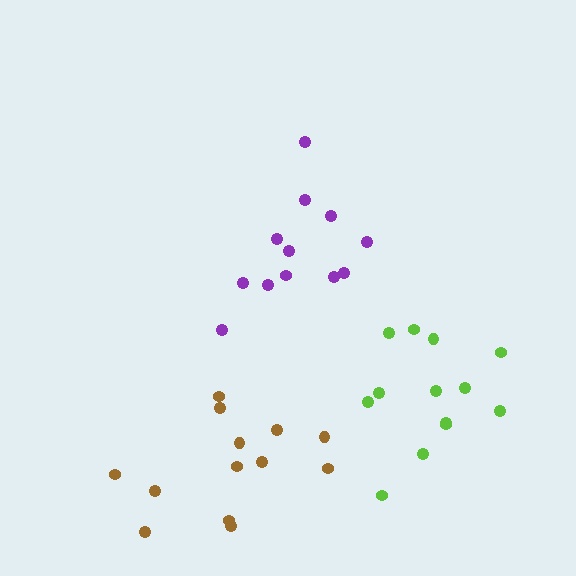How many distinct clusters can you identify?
There are 3 distinct clusters.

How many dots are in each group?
Group 1: 13 dots, Group 2: 13 dots, Group 3: 12 dots (38 total).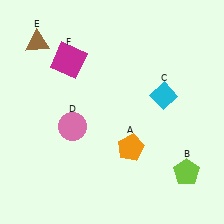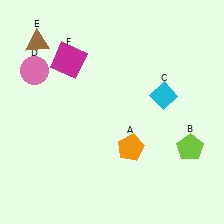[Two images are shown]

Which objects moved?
The objects that moved are: the lime pentagon (B), the pink circle (D).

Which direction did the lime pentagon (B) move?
The lime pentagon (B) moved up.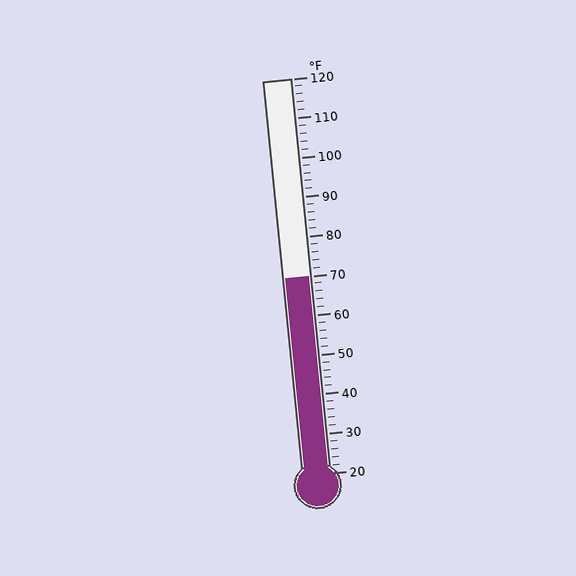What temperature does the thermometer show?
The thermometer shows approximately 70°F.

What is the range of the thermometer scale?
The thermometer scale ranges from 20°F to 120°F.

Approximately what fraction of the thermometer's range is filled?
The thermometer is filled to approximately 50% of its range.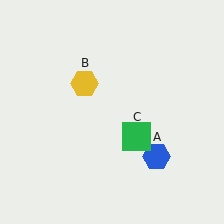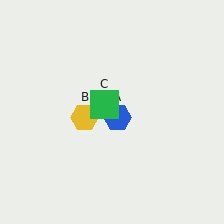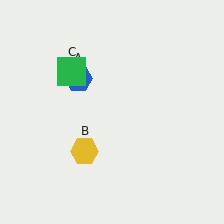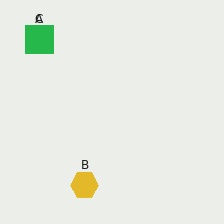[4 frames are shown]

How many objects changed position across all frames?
3 objects changed position: blue hexagon (object A), yellow hexagon (object B), green square (object C).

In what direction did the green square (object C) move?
The green square (object C) moved up and to the left.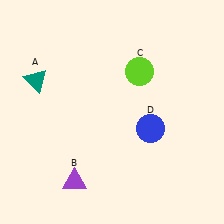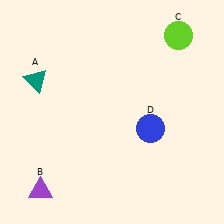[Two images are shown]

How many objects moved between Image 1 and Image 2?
2 objects moved between the two images.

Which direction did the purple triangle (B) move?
The purple triangle (B) moved left.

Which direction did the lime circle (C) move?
The lime circle (C) moved right.